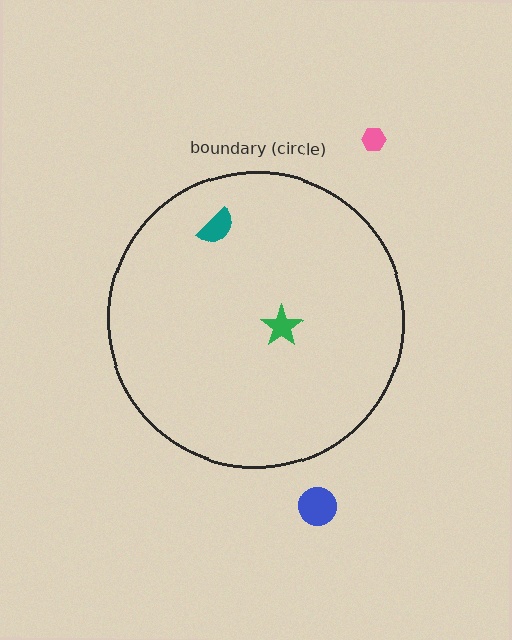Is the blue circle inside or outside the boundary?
Outside.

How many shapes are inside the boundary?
2 inside, 2 outside.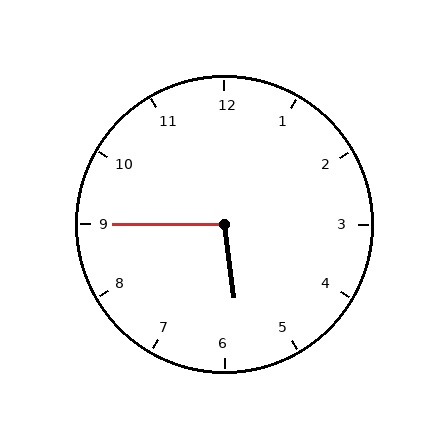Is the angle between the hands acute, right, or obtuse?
It is obtuse.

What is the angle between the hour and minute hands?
Approximately 98 degrees.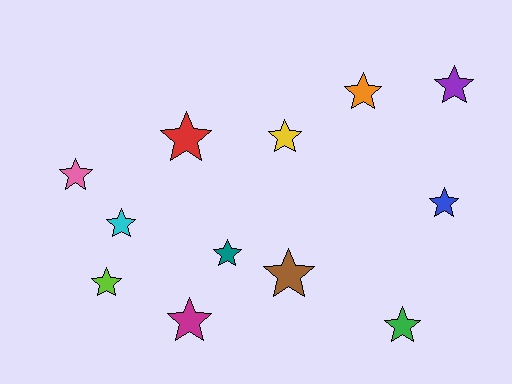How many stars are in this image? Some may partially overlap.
There are 12 stars.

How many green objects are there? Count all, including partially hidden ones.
There is 1 green object.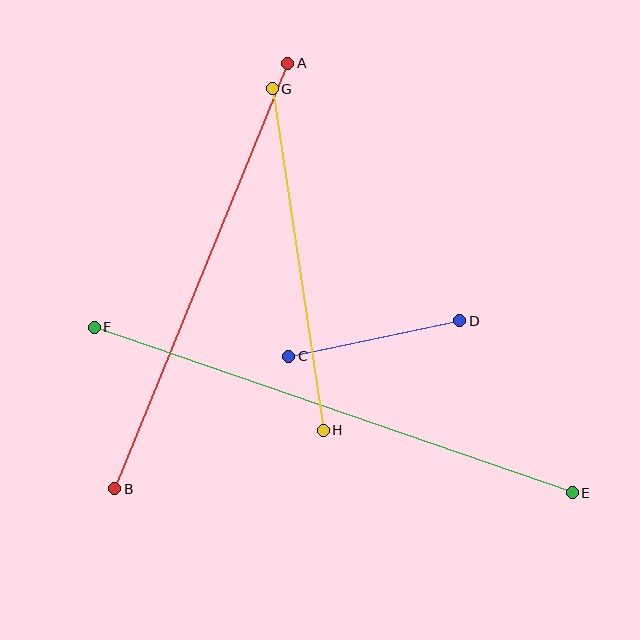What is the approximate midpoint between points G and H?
The midpoint is at approximately (298, 260) pixels.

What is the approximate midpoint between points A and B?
The midpoint is at approximately (201, 276) pixels.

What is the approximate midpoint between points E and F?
The midpoint is at approximately (333, 410) pixels.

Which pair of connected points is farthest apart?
Points E and F are farthest apart.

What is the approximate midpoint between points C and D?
The midpoint is at approximately (374, 339) pixels.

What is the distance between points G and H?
The distance is approximately 345 pixels.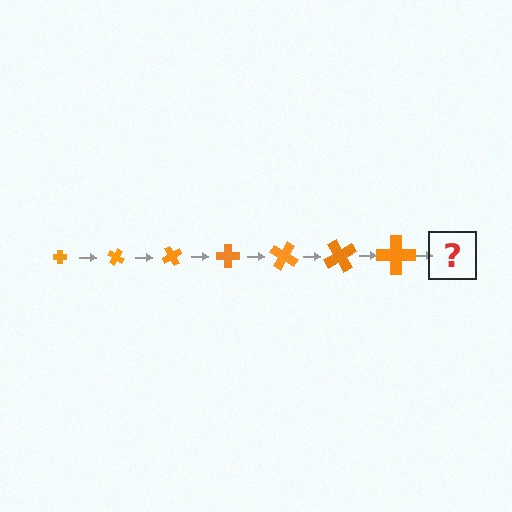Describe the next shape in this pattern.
It should be a cross, larger than the previous one and rotated 210 degrees from the start.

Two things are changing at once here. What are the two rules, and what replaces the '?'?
The two rules are that the cross grows larger each step and it rotates 30 degrees each step. The '?' should be a cross, larger than the previous one and rotated 210 degrees from the start.